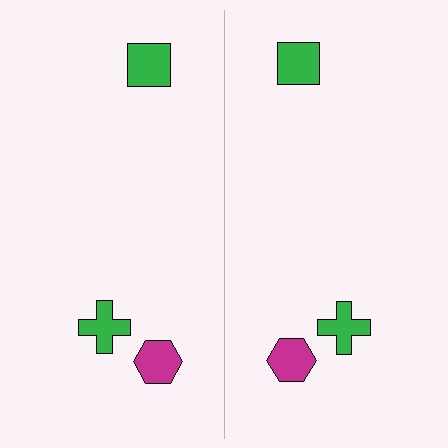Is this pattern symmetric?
Yes, this pattern has bilateral (reflection) symmetry.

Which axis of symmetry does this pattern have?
The pattern has a vertical axis of symmetry running through the center of the image.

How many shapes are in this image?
There are 6 shapes in this image.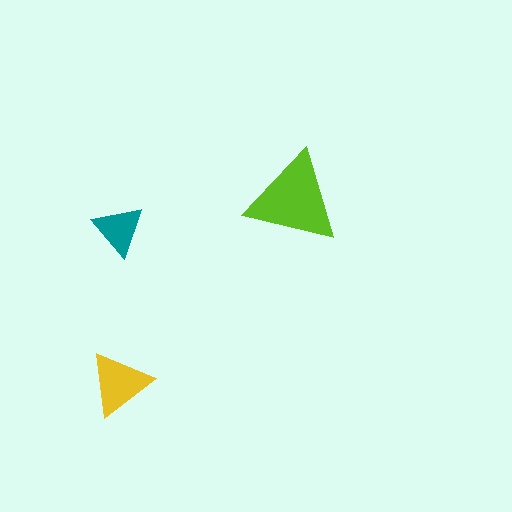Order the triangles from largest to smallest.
the lime one, the yellow one, the teal one.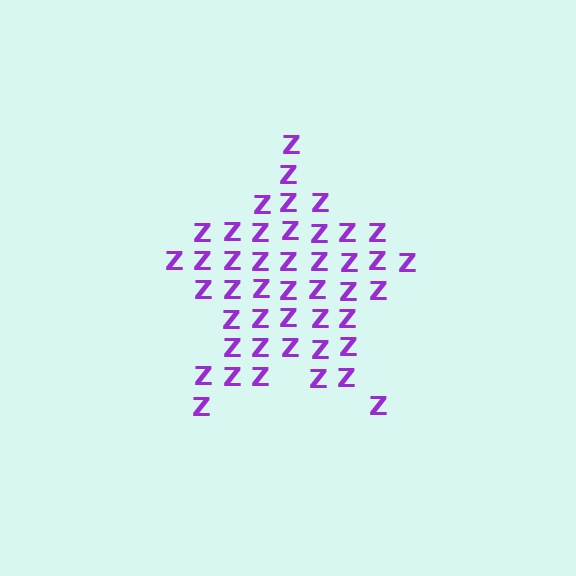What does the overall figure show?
The overall figure shows a star.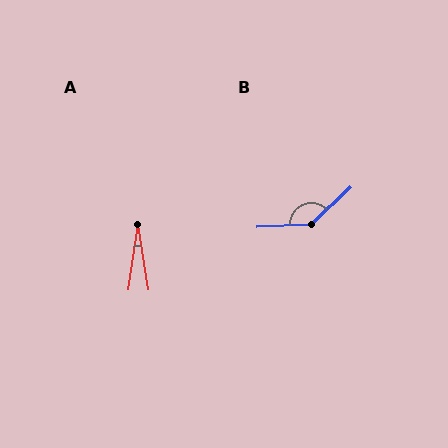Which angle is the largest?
B, at approximately 138 degrees.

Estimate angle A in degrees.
Approximately 18 degrees.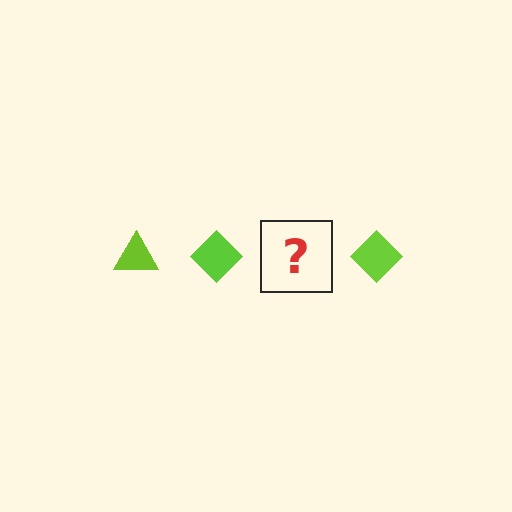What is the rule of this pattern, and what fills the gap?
The rule is that the pattern cycles through triangle, diamond shapes in lime. The gap should be filled with a lime triangle.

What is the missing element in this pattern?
The missing element is a lime triangle.